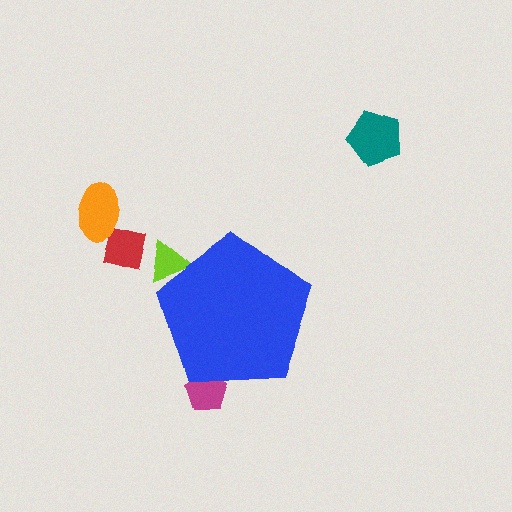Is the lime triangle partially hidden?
Yes, the lime triangle is partially hidden behind the blue pentagon.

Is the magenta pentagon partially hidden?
Yes, the magenta pentagon is partially hidden behind the blue pentagon.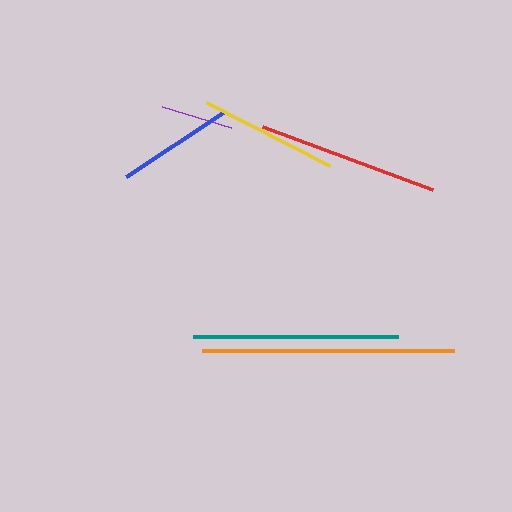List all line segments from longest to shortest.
From longest to shortest: orange, teal, red, yellow, blue, purple.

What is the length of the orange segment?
The orange segment is approximately 252 pixels long.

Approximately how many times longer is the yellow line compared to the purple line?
The yellow line is approximately 1.9 times the length of the purple line.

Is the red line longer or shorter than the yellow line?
The red line is longer than the yellow line.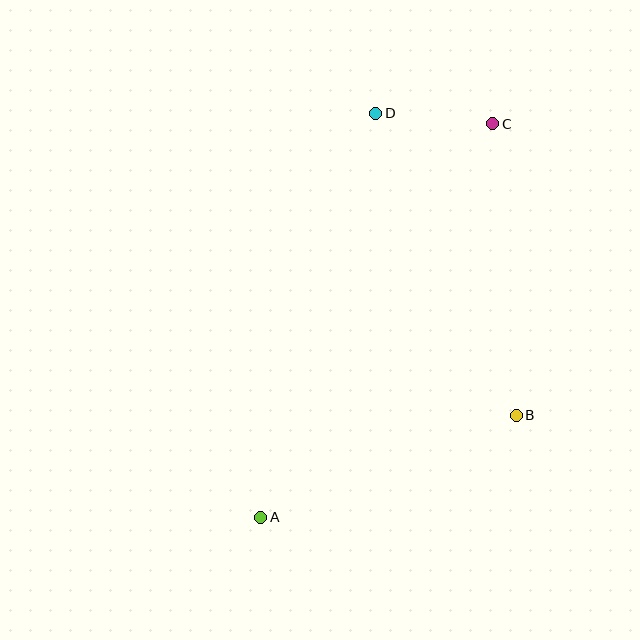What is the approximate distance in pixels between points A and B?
The distance between A and B is approximately 276 pixels.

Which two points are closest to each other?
Points C and D are closest to each other.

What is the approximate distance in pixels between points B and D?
The distance between B and D is approximately 333 pixels.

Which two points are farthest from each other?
Points A and C are farthest from each other.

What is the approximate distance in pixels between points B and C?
The distance between B and C is approximately 292 pixels.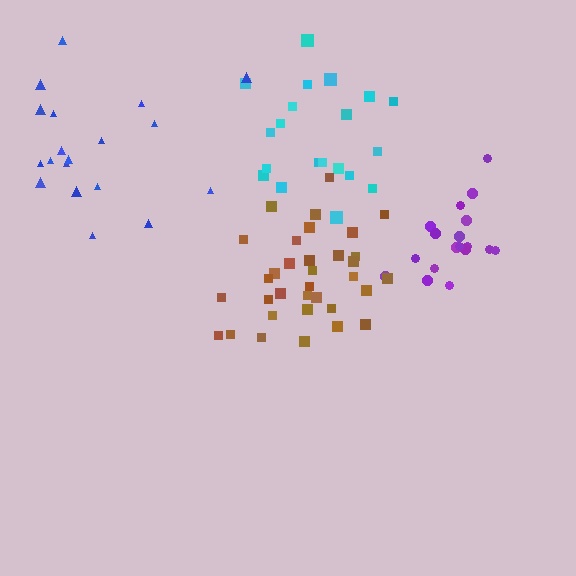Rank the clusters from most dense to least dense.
brown, purple, cyan, blue.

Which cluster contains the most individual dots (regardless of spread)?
Brown (35).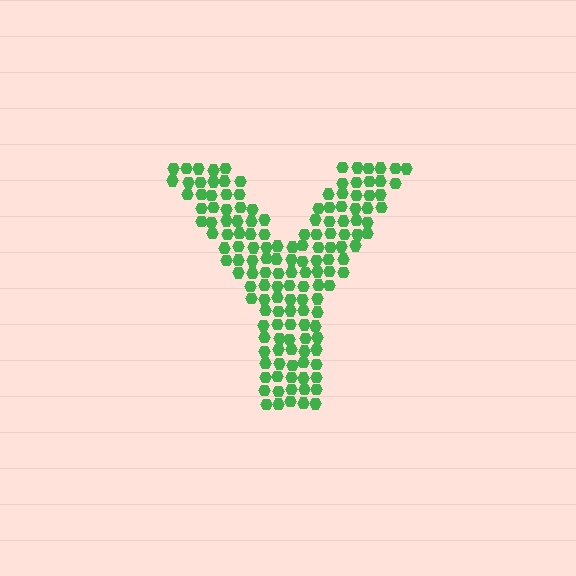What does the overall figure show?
The overall figure shows the letter Y.